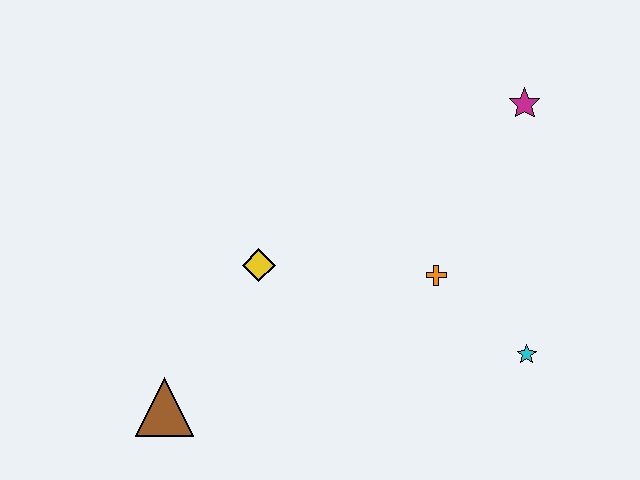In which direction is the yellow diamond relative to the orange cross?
The yellow diamond is to the left of the orange cross.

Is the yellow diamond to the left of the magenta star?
Yes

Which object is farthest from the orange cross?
The brown triangle is farthest from the orange cross.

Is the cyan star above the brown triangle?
Yes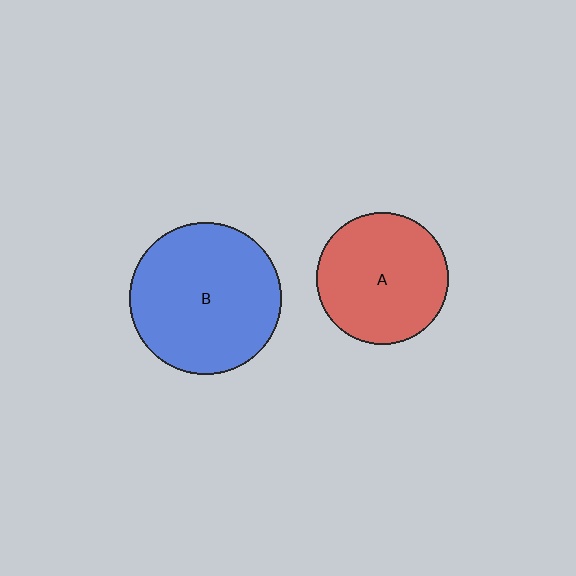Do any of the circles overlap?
No, none of the circles overlap.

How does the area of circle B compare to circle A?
Approximately 1.3 times.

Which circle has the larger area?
Circle B (blue).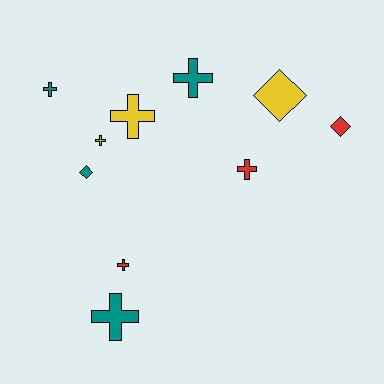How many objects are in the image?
There are 10 objects.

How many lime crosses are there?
There is 1 lime cross.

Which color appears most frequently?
Teal, with 4 objects.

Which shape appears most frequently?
Cross, with 7 objects.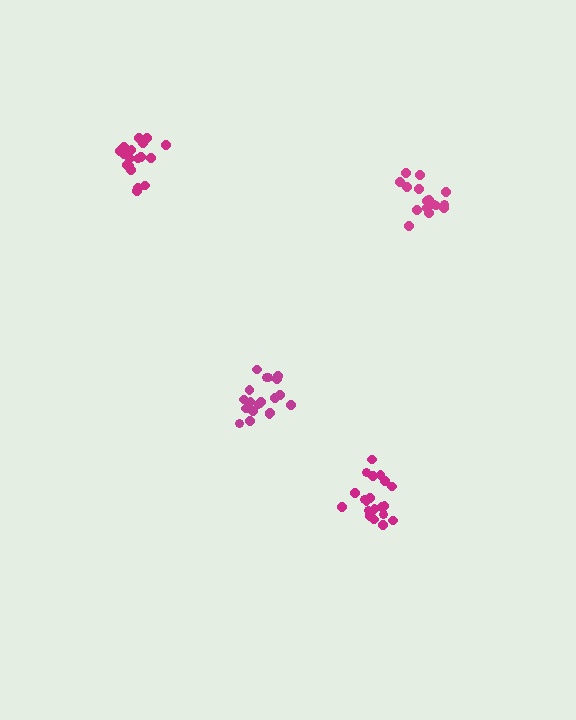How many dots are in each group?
Group 1: 20 dots, Group 2: 16 dots, Group 3: 19 dots, Group 4: 20 dots (75 total).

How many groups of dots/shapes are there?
There are 4 groups.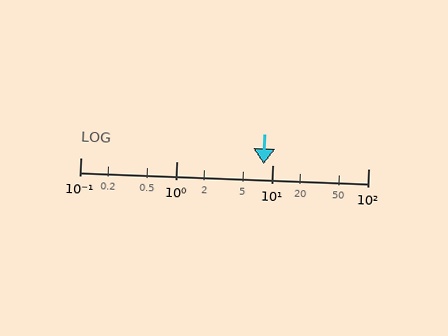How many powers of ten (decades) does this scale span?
The scale spans 3 decades, from 0.1 to 100.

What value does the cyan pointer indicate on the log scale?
The pointer indicates approximately 8.2.